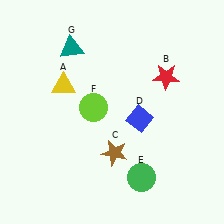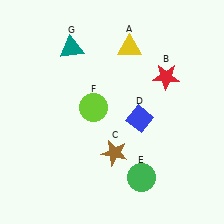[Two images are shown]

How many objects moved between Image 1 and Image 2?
1 object moved between the two images.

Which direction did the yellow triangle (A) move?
The yellow triangle (A) moved right.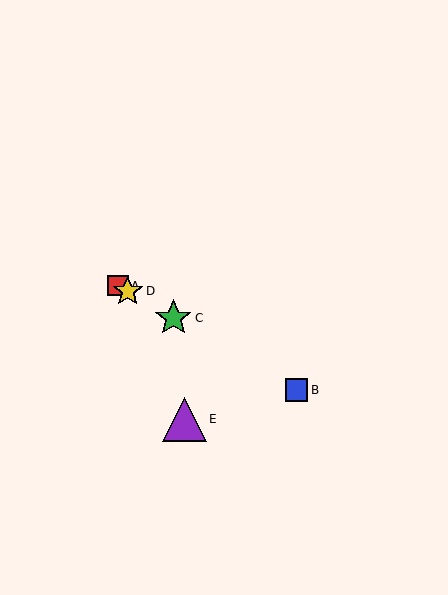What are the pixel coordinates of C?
Object C is at (173, 318).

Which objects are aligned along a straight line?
Objects A, B, C, D are aligned along a straight line.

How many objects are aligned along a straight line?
4 objects (A, B, C, D) are aligned along a straight line.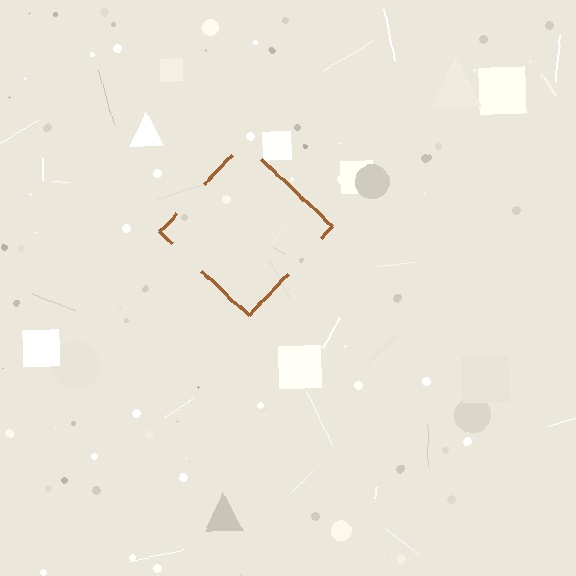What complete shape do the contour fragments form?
The contour fragments form a diamond.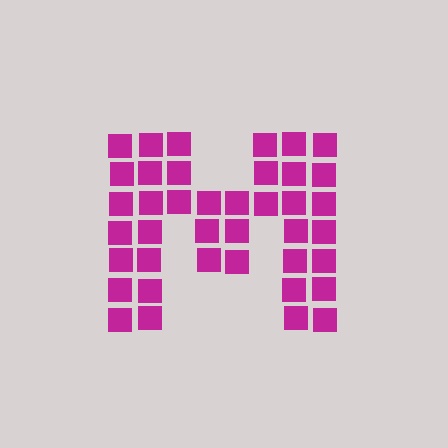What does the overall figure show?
The overall figure shows the letter M.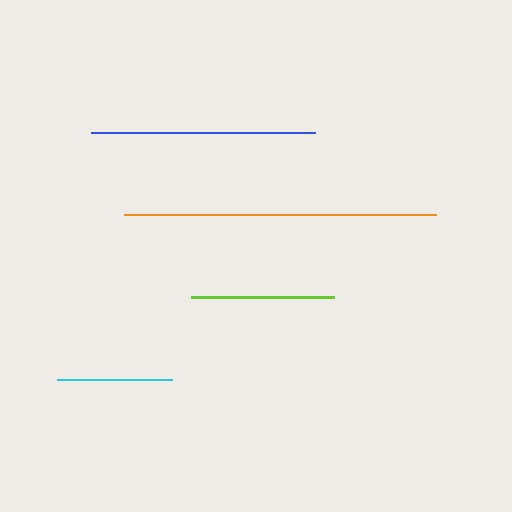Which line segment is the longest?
The orange line is the longest at approximately 312 pixels.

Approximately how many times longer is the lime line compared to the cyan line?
The lime line is approximately 1.2 times the length of the cyan line.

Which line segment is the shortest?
The cyan line is the shortest at approximately 115 pixels.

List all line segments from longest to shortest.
From longest to shortest: orange, blue, lime, cyan.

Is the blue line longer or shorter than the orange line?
The orange line is longer than the blue line.